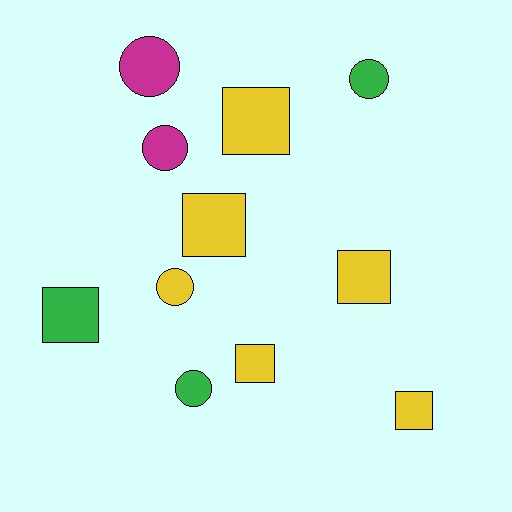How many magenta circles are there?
There are 2 magenta circles.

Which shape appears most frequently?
Square, with 6 objects.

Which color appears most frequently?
Yellow, with 6 objects.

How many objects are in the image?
There are 11 objects.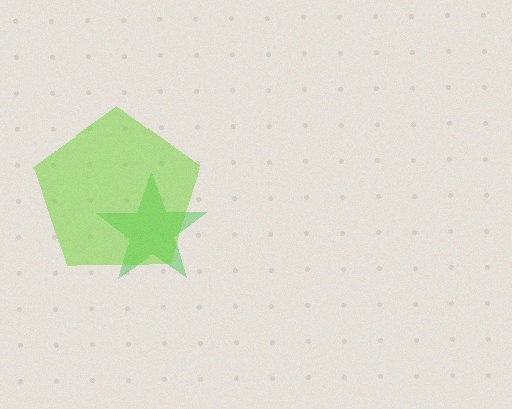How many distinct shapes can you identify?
There are 2 distinct shapes: a green star, a lime pentagon.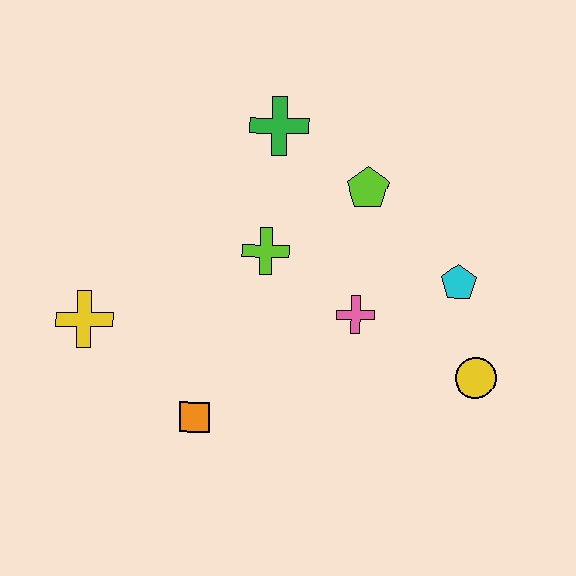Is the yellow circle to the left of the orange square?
No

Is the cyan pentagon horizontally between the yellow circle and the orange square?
Yes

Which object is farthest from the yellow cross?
The yellow circle is farthest from the yellow cross.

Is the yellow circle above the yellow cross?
No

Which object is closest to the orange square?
The yellow cross is closest to the orange square.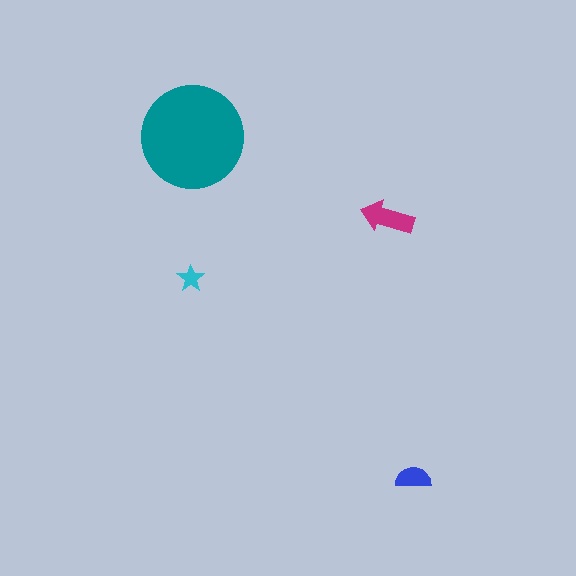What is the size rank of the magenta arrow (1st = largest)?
2nd.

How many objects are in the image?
There are 4 objects in the image.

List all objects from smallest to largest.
The cyan star, the blue semicircle, the magenta arrow, the teal circle.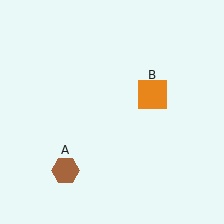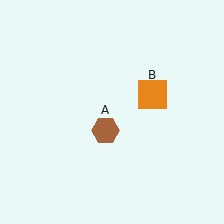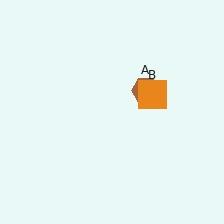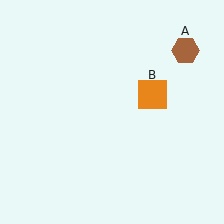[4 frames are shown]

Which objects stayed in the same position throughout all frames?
Orange square (object B) remained stationary.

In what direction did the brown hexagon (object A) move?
The brown hexagon (object A) moved up and to the right.